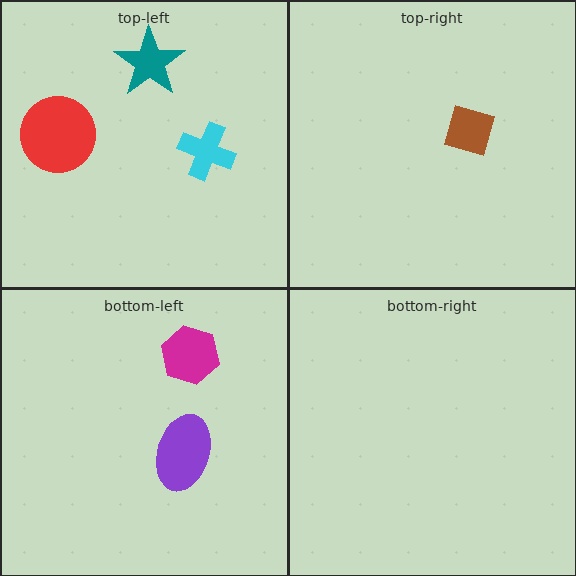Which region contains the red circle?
The top-left region.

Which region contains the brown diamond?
The top-right region.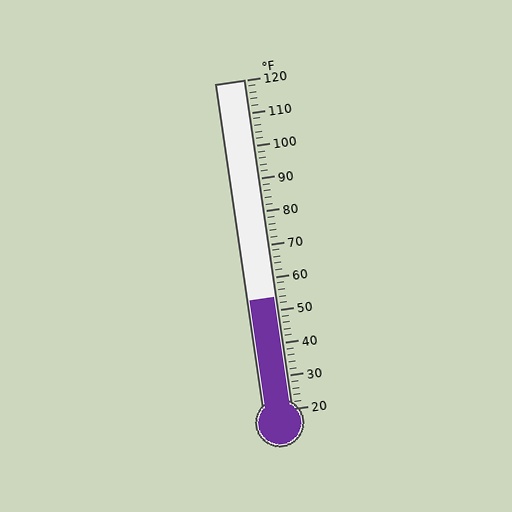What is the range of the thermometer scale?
The thermometer scale ranges from 20°F to 120°F.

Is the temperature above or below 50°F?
The temperature is above 50°F.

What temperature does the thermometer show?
The thermometer shows approximately 54°F.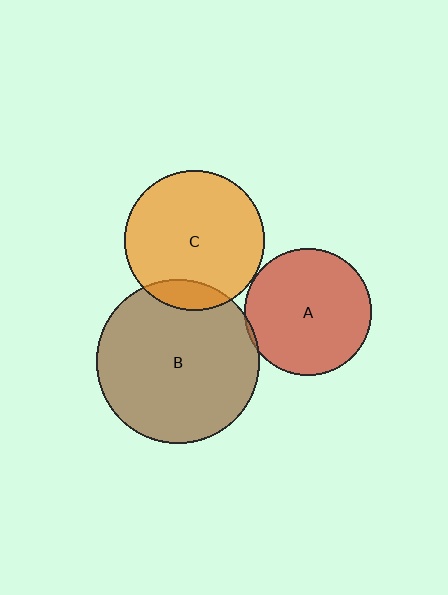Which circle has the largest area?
Circle B (brown).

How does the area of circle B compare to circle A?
Approximately 1.7 times.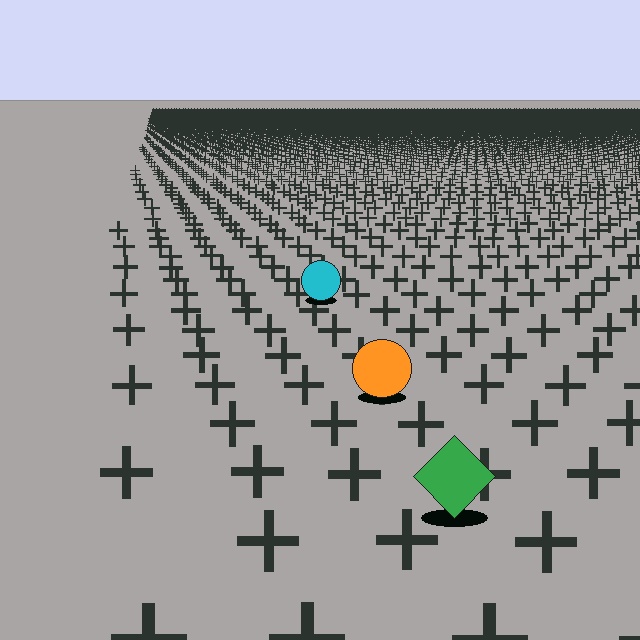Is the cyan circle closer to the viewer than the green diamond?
No. The green diamond is closer — you can tell from the texture gradient: the ground texture is coarser near it.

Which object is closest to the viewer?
The green diamond is closest. The texture marks near it are larger and more spread out.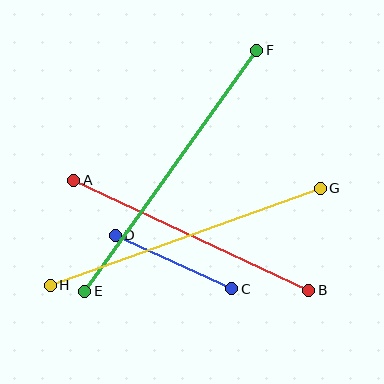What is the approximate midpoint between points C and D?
The midpoint is at approximately (173, 262) pixels.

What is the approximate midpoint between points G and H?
The midpoint is at approximately (185, 237) pixels.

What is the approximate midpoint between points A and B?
The midpoint is at approximately (191, 235) pixels.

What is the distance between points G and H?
The distance is approximately 287 pixels.